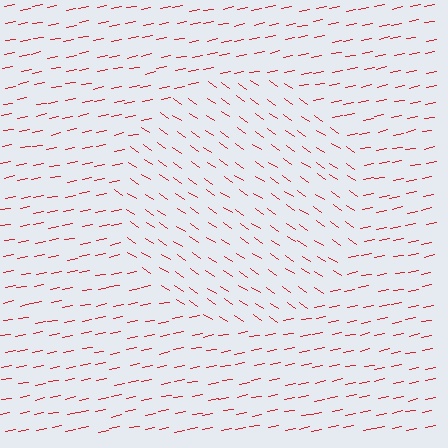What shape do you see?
I see a circle.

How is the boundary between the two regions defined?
The boundary is defined purely by a change in line orientation (approximately 45 degrees difference). All lines are the same color and thickness.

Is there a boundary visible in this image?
Yes, there is a texture boundary formed by a change in line orientation.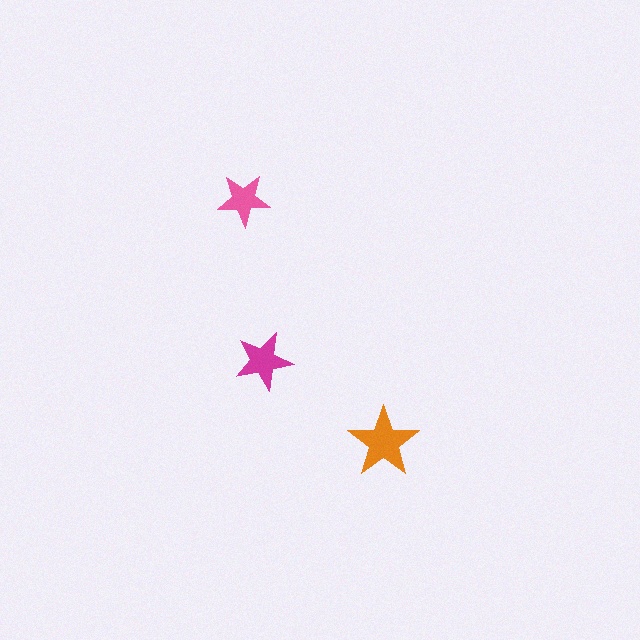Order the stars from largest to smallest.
the orange one, the magenta one, the pink one.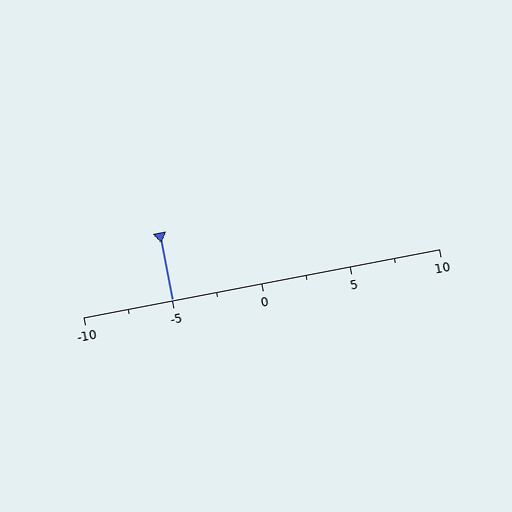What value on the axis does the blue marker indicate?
The marker indicates approximately -5.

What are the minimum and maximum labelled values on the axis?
The axis runs from -10 to 10.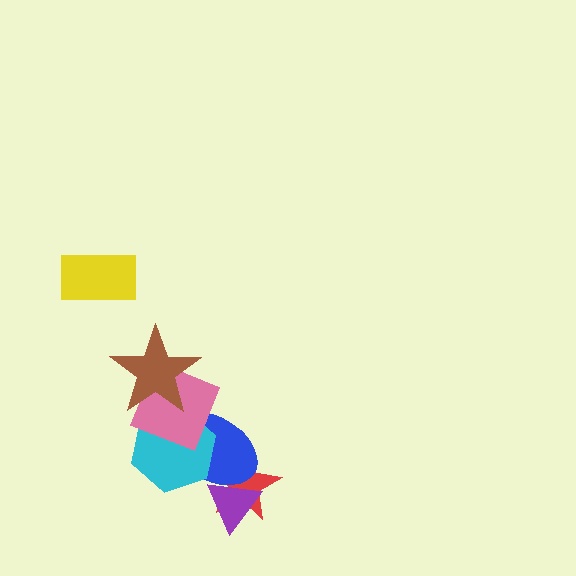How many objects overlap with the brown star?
2 objects overlap with the brown star.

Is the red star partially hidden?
Yes, it is partially covered by another shape.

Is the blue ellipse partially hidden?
Yes, it is partially covered by another shape.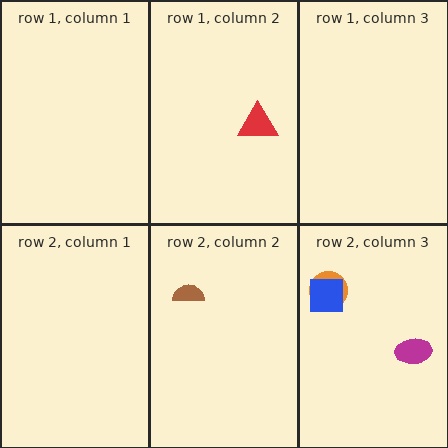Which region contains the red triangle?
The row 1, column 2 region.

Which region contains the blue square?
The row 2, column 3 region.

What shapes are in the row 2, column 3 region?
The orange circle, the blue square, the magenta ellipse.